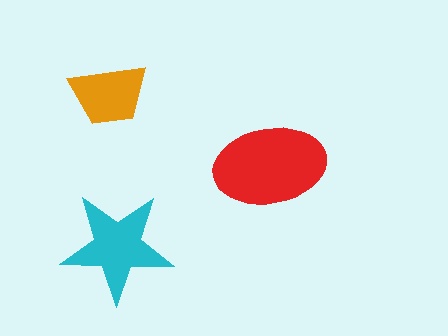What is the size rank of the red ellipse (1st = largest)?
1st.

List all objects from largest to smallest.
The red ellipse, the cyan star, the orange trapezoid.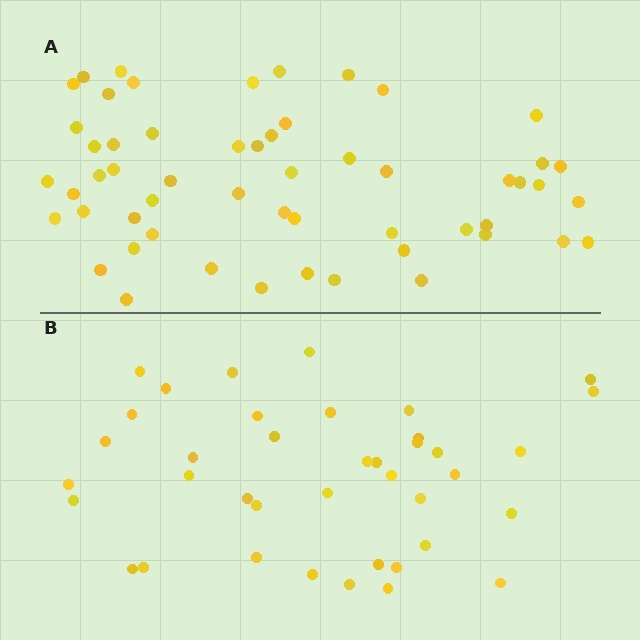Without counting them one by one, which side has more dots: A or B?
Region A (the top region) has more dots.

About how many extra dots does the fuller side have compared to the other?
Region A has approximately 15 more dots than region B.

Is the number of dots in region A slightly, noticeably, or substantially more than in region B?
Region A has noticeably more, but not dramatically so. The ratio is roughly 1.4 to 1.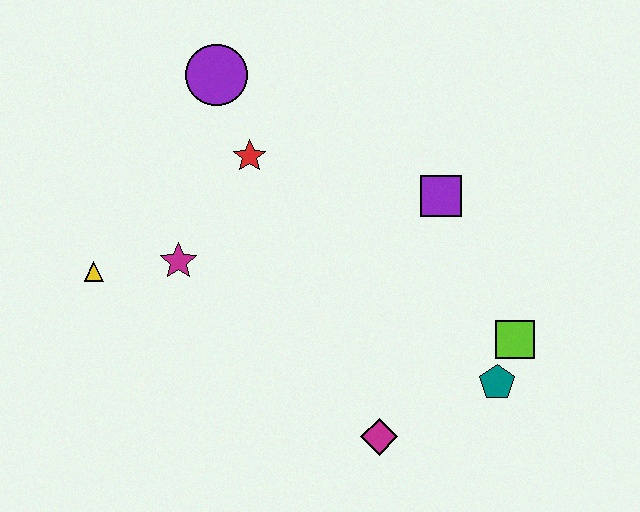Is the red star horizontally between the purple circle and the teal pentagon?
Yes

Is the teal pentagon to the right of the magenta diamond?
Yes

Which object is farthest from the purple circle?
The teal pentagon is farthest from the purple circle.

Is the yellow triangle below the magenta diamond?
No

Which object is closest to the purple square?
The lime square is closest to the purple square.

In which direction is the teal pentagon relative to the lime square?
The teal pentagon is below the lime square.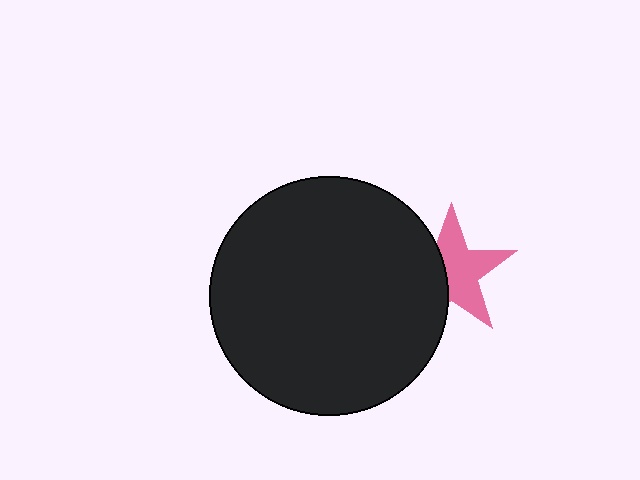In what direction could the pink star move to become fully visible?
The pink star could move right. That would shift it out from behind the black circle entirely.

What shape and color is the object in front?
The object in front is a black circle.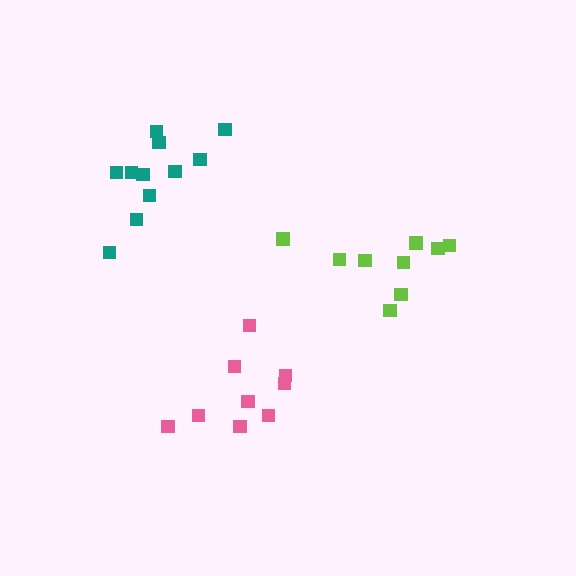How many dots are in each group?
Group 1: 9 dots, Group 2: 11 dots, Group 3: 9 dots (29 total).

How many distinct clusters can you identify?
There are 3 distinct clusters.